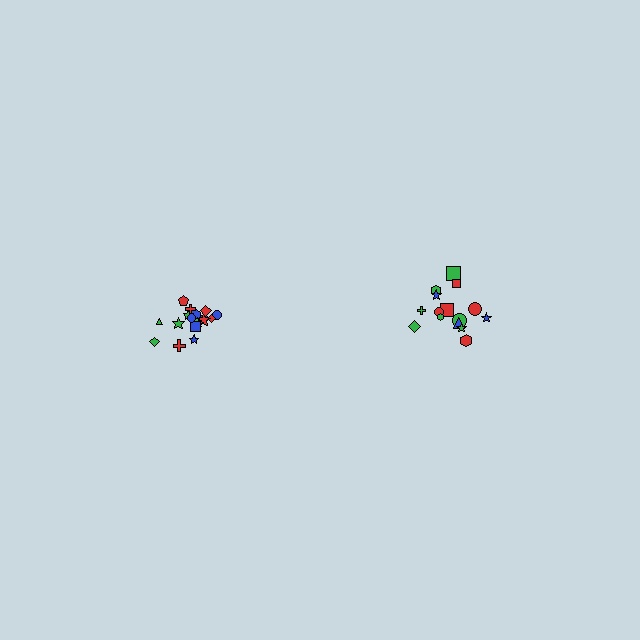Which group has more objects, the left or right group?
The left group.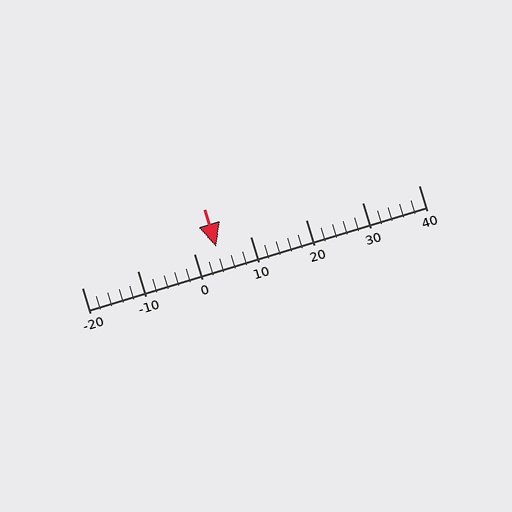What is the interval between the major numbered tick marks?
The major tick marks are spaced 10 units apart.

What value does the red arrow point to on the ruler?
The red arrow points to approximately 4.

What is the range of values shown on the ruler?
The ruler shows values from -20 to 40.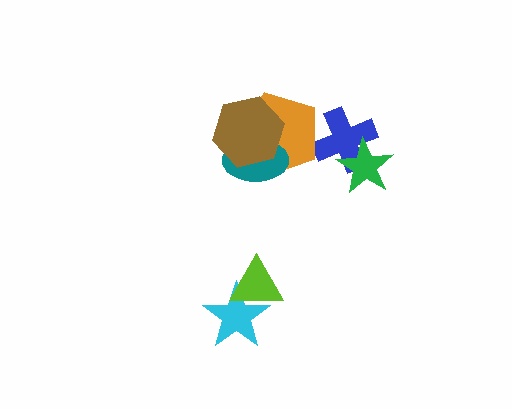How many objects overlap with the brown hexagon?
2 objects overlap with the brown hexagon.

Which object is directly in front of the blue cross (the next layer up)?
The orange pentagon is directly in front of the blue cross.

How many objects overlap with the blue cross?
2 objects overlap with the blue cross.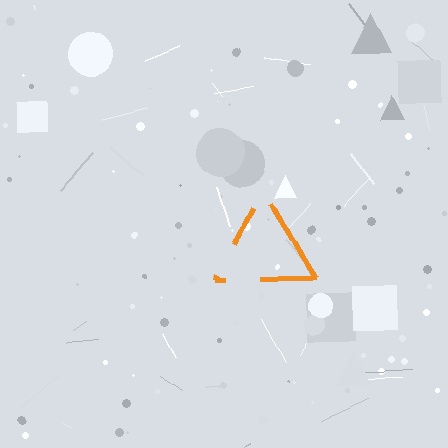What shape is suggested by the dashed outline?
The dashed outline suggests a triangle.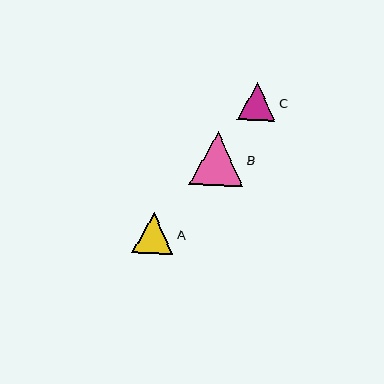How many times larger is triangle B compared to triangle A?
Triangle B is approximately 1.3 times the size of triangle A.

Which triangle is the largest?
Triangle B is the largest with a size of approximately 54 pixels.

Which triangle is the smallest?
Triangle C is the smallest with a size of approximately 39 pixels.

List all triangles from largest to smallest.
From largest to smallest: B, A, C.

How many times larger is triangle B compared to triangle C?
Triangle B is approximately 1.4 times the size of triangle C.